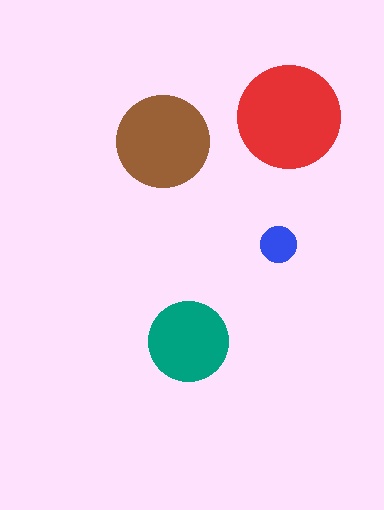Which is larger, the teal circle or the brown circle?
The brown one.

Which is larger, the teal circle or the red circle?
The red one.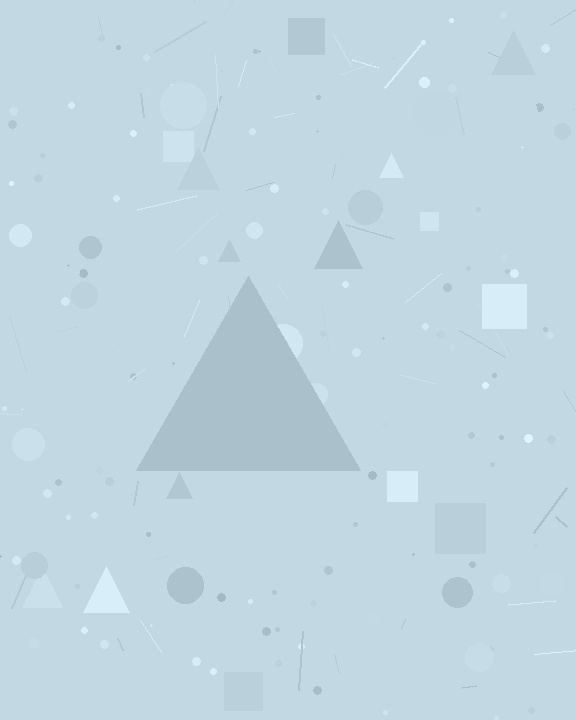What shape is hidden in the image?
A triangle is hidden in the image.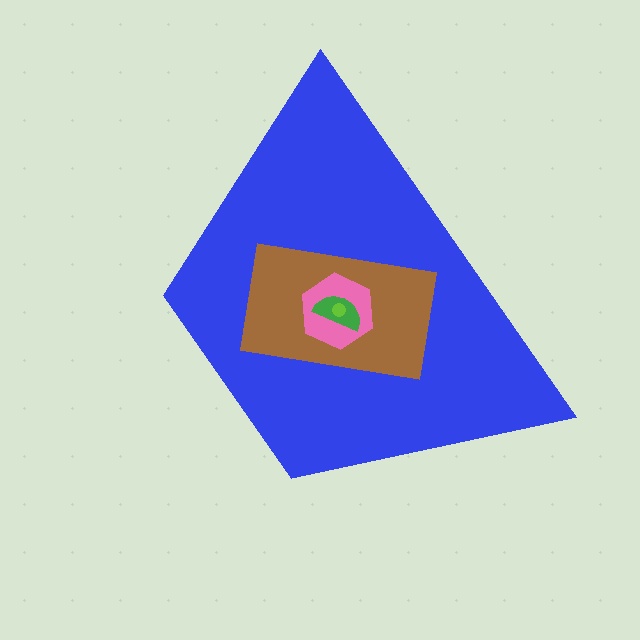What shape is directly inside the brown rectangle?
The pink hexagon.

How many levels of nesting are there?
5.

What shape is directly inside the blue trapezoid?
The brown rectangle.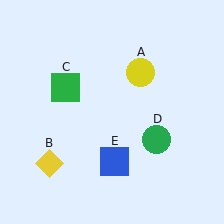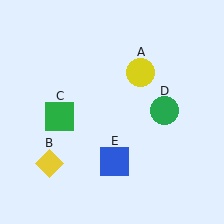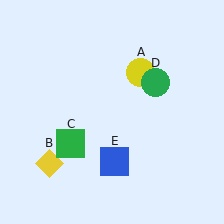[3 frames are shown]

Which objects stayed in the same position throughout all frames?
Yellow circle (object A) and yellow diamond (object B) and blue square (object E) remained stationary.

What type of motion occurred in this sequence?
The green square (object C), green circle (object D) rotated counterclockwise around the center of the scene.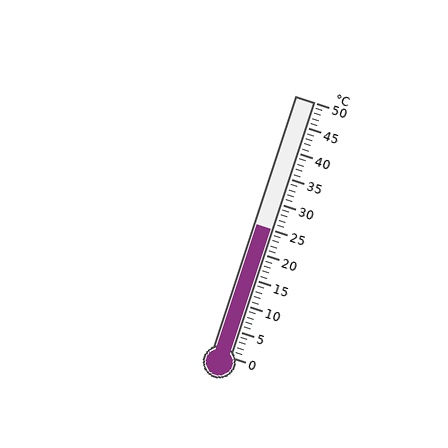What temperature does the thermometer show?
The thermometer shows approximately 25°C.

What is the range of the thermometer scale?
The thermometer scale ranges from 0°C to 50°C.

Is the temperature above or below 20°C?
The temperature is above 20°C.